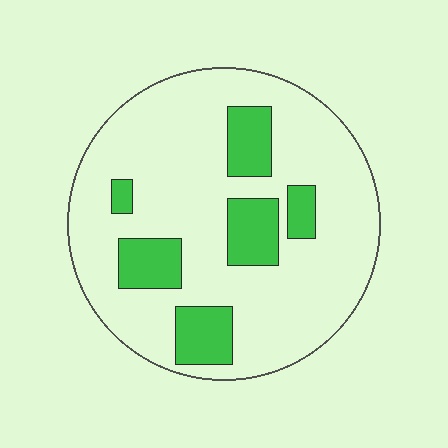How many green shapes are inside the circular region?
6.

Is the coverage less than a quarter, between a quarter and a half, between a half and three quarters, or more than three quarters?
Less than a quarter.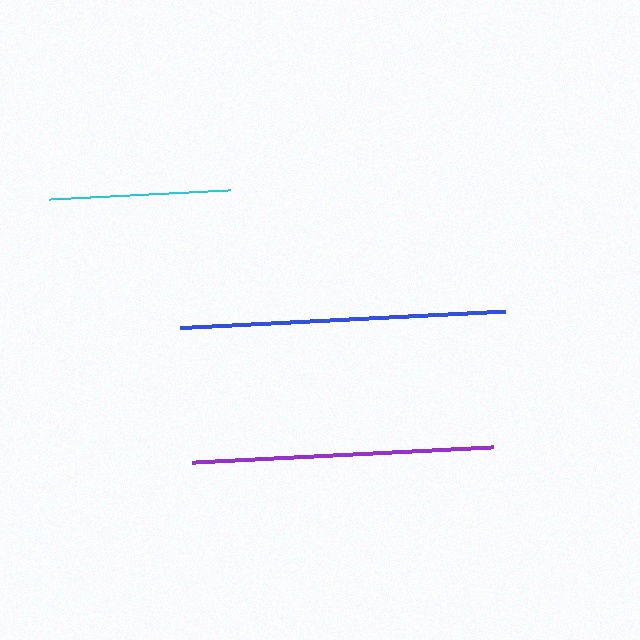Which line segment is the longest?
The blue line is the longest at approximately 325 pixels.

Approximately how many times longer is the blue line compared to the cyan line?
The blue line is approximately 1.8 times the length of the cyan line.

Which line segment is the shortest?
The cyan line is the shortest at approximately 182 pixels.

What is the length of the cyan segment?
The cyan segment is approximately 182 pixels long.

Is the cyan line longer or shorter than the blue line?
The blue line is longer than the cyan line.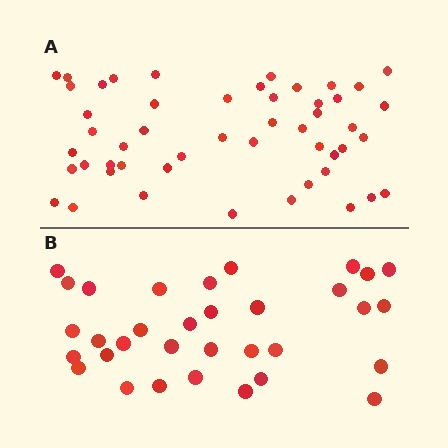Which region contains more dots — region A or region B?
Region A (the top region) has more dots.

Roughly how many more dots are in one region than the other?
Region A has approximately 15 more dots than region B.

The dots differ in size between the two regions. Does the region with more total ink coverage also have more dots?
No. Region B has more total ink coverage because its dots are larger, but region A actually contains more individual dots. Total area can be misleading — the number of items is what matters here.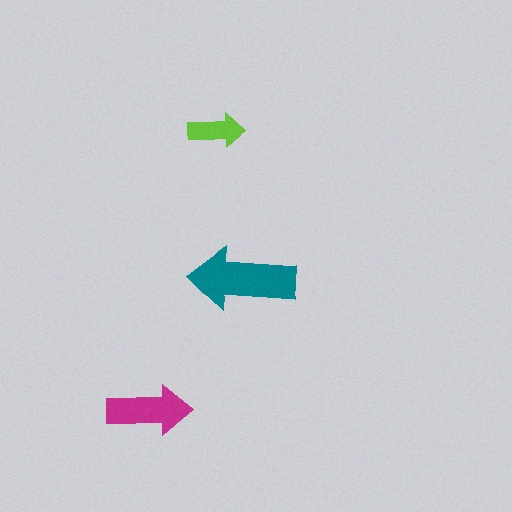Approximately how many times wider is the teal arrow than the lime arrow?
About 2 times wider.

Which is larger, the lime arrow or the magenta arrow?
The magenta one.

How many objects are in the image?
There are 3 objects in the image.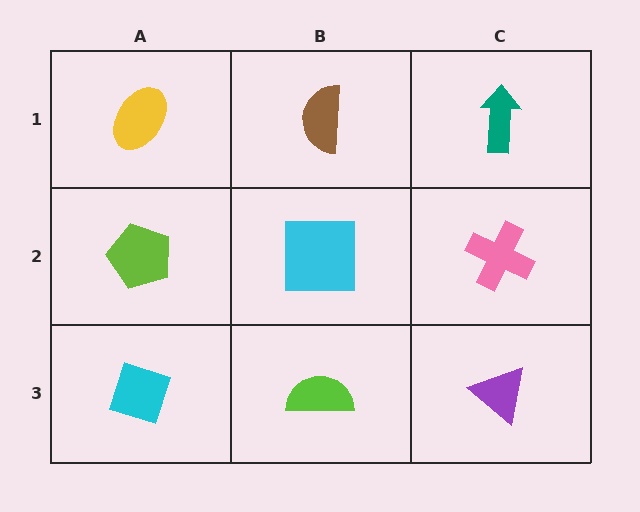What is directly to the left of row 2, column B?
A lime pentagon.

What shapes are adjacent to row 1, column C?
A pink cross (row 2, column C), a brown semicircle (row 1, column B).